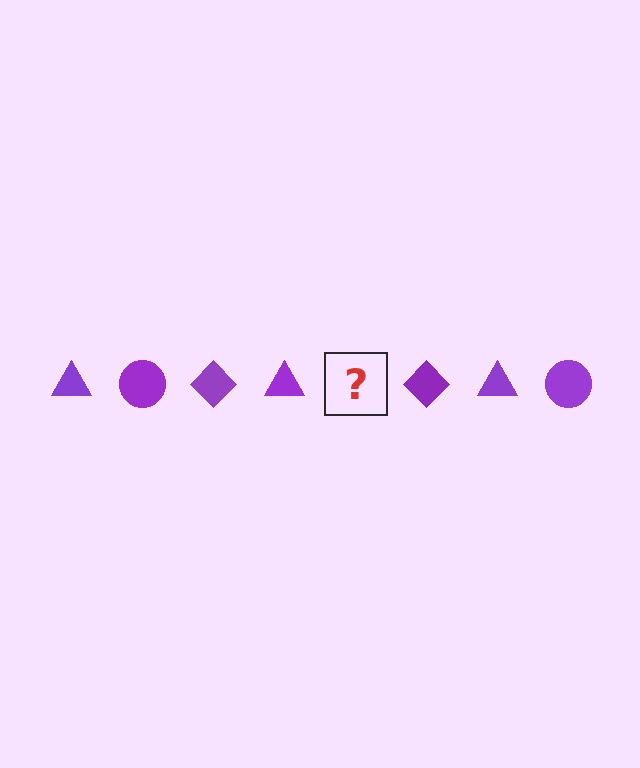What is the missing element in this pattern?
The missing element is a purple circle.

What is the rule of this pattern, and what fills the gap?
The rule is that the pattern cycles through triangle, circle, diamond shapes in purple. The gap should be filled with a purple circle.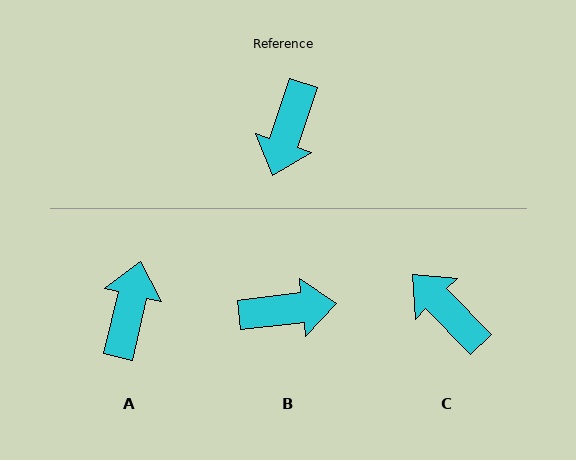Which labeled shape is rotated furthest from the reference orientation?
A, about 174 degrees away.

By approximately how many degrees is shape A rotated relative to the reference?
Approximately 174 degrees clockwise.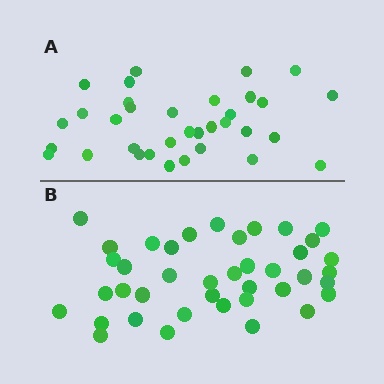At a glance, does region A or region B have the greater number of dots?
Region B (the bottom region) has more dots.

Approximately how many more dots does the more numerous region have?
Region B has about 6 more dots than region A.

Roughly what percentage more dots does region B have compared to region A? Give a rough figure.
About 20% more.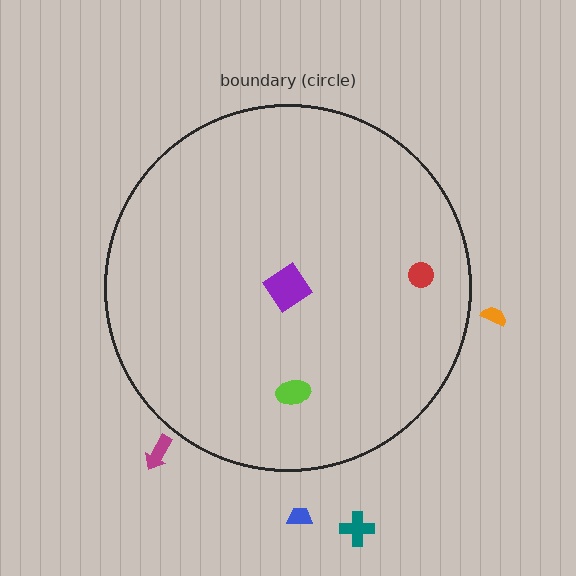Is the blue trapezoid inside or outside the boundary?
Outside.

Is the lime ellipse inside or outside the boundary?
Inside.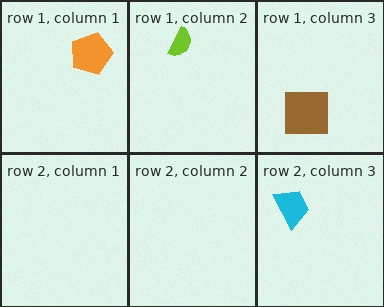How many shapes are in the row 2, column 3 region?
1.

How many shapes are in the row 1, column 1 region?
1.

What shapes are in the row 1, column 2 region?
The lime semicircle.